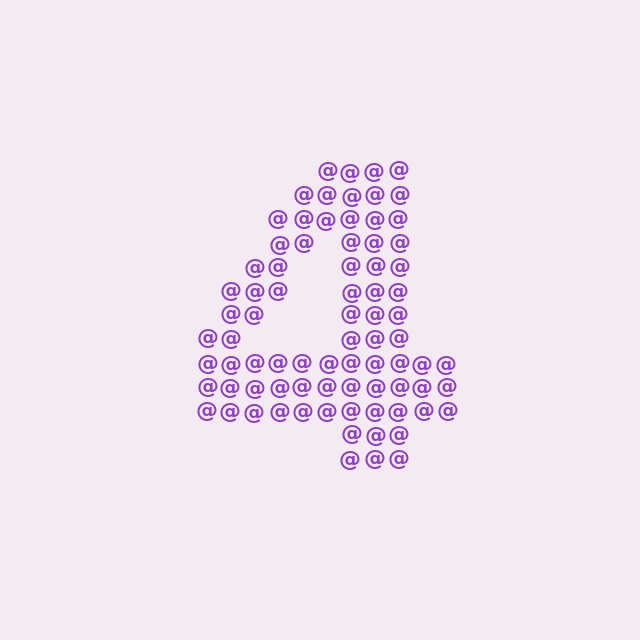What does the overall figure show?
The overall figure shows the digit 4.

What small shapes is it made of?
It is made of small at signs.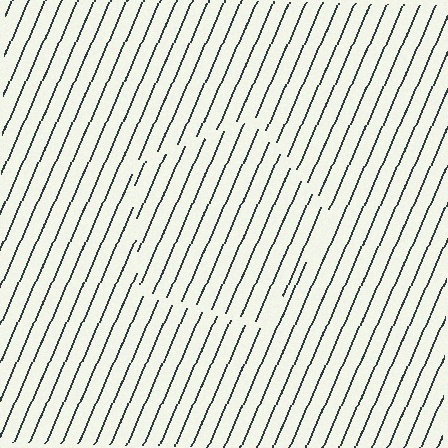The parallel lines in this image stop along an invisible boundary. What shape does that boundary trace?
An illusory pentagon. The interior of the shape contains the same grating, shifted by half a period — the contour is defined by the phase discontinuity where line-ends from the inner and outer gratings abut.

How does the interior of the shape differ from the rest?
The interior of the shape contains the same grating, shifted by half a period — the contour is defined by the phase discontinuity where line-ends from the inner and outer gratings abut.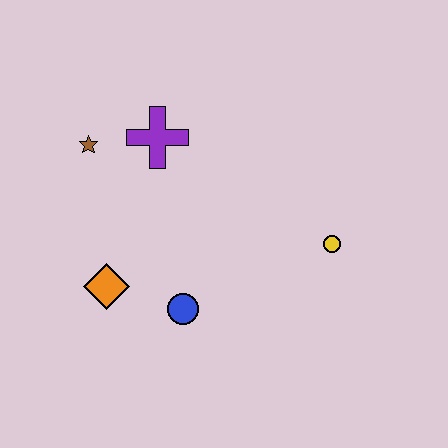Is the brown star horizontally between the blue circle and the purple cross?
No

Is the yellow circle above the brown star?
No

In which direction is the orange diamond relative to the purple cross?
The orange diamond is below the purple cross.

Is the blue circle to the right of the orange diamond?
Yes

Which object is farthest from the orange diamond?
The yellow circle is farthest from the orange diamond.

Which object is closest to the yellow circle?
The blue circle is closest to the yellow circle.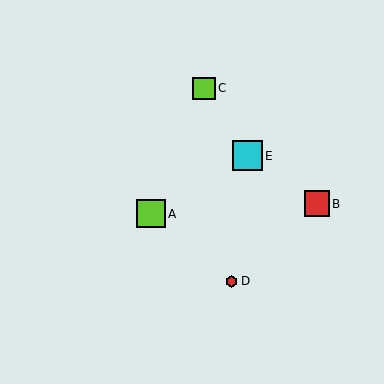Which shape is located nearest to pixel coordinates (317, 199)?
The red square (labeled B) at (317, 204) is nearest to that location.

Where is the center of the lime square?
The center of the lime square is at (204, 88).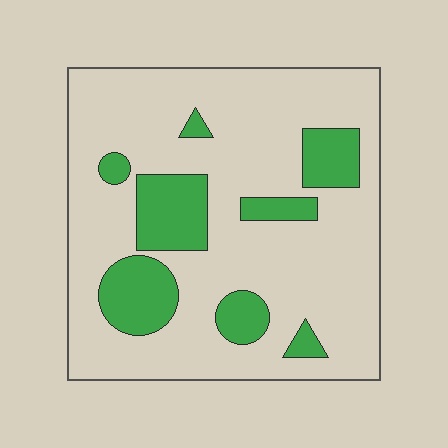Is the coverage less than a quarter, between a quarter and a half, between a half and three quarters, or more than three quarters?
Less than a quarter.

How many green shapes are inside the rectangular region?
8.